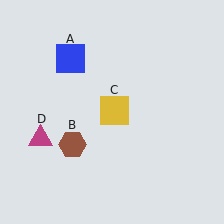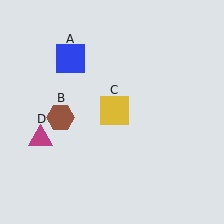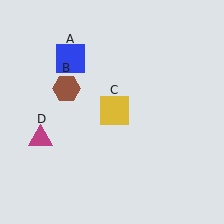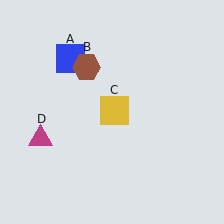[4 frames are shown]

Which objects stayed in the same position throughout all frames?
Blue square (object A) and yellow square (object C) and magenta triangle (object D) remained stationary.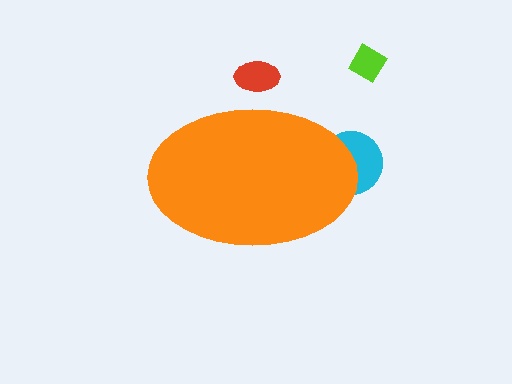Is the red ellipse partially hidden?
Yes, the red ellipse is partially hidden behind the orange ellipse.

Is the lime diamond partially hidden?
No, the lime diamond is fully visible.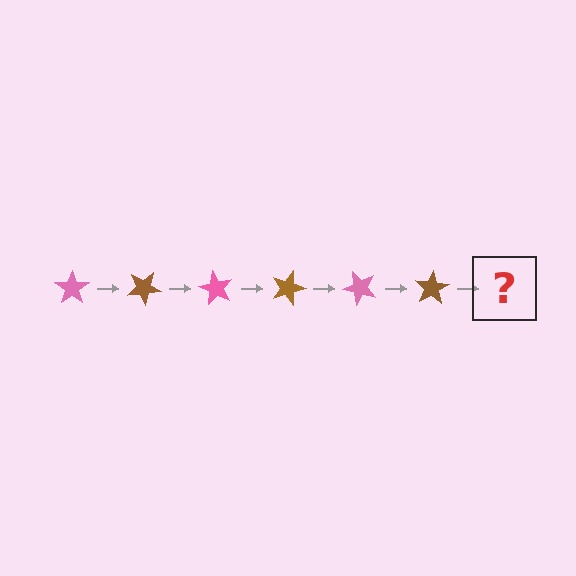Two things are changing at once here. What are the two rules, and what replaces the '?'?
The two rules are that it rotates 30 degrees each step and the color cycles through pink and brown. The '?' should be a pink star, rotated 180 degrees from the start.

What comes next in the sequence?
The next element should be a pink star, rotated 180 degrees from the start.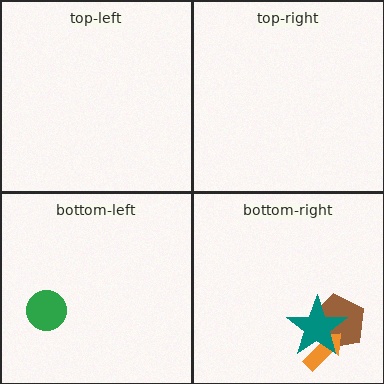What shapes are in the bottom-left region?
The green circle.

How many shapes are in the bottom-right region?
3.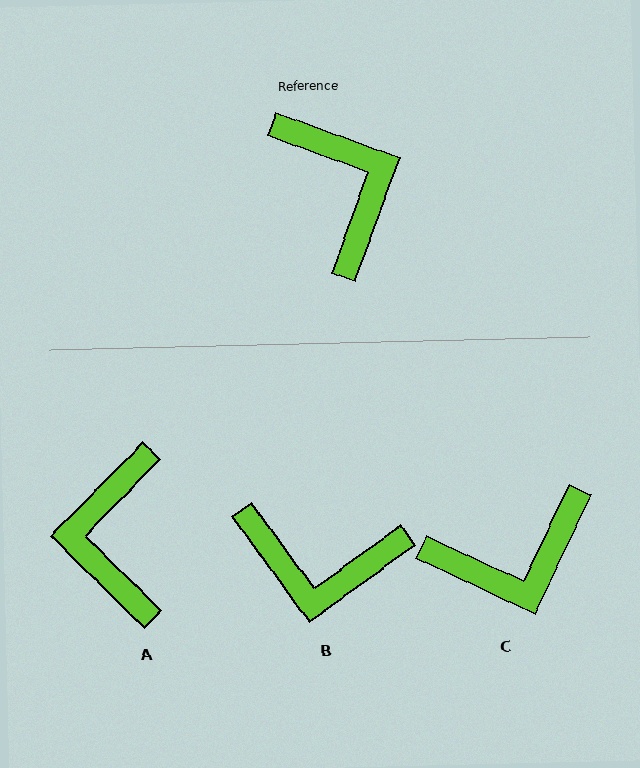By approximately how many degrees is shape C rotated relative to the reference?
Approximately 95 degrees clockwise.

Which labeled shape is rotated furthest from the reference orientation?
A, about 155 degrees away.